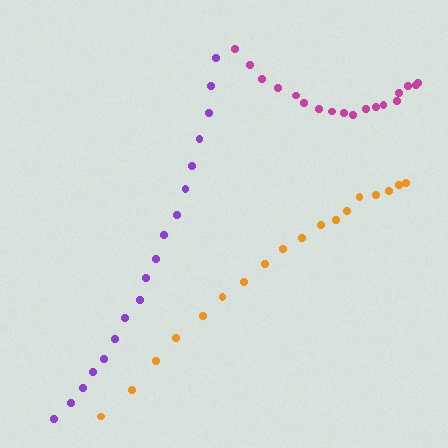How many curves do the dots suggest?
There are 3 distinct paths.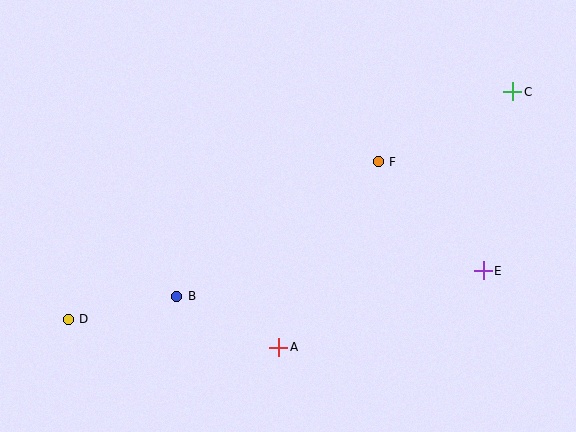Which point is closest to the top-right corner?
Point C is closest to the top-right corner.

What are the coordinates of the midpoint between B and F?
The midpoint between B and F is at (278, 229).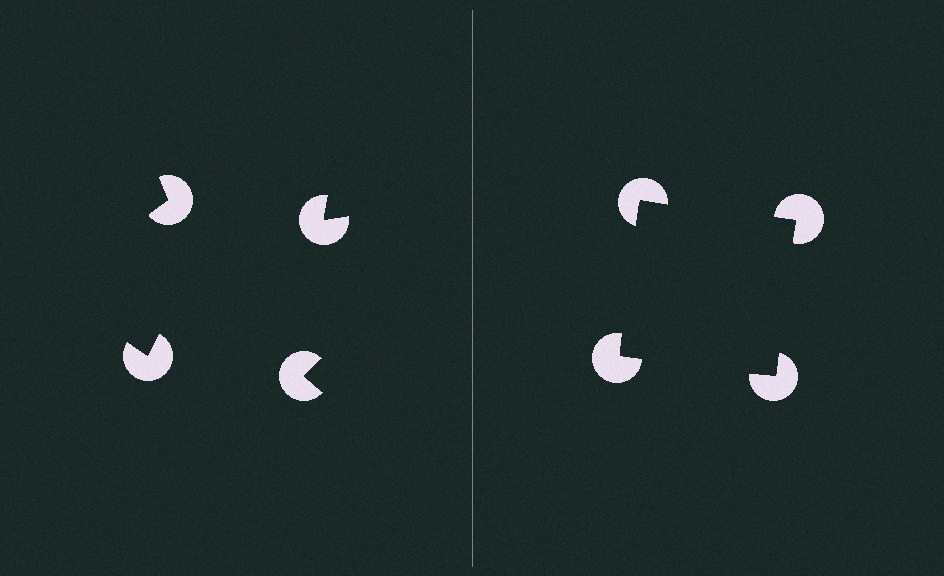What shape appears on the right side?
An illusory square.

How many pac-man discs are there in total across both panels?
8 — 4 on each side.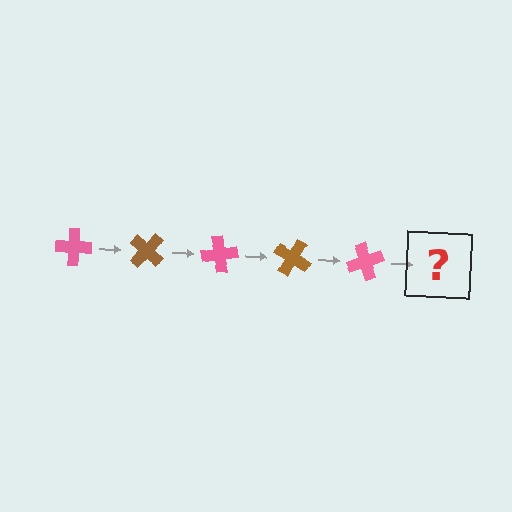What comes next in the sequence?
The next element should be a brown cross, rotated 200 degrees from the start.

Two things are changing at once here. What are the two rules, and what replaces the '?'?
The two rules are that it rotates 40 degrees each step and the color cycles through pink and brown. The '?' should be a brown cross, rotated 200 degrees from the start.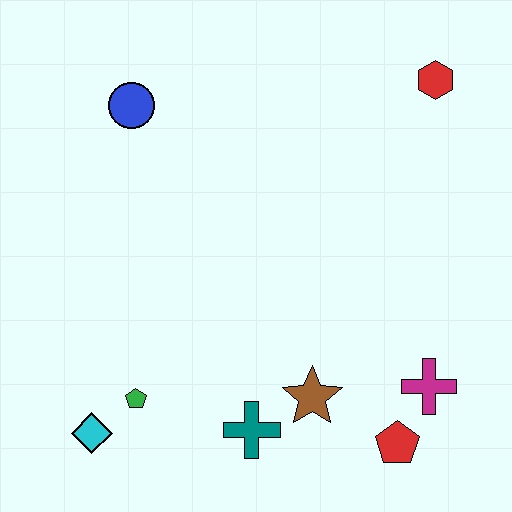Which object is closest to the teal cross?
The brown star is closest to the teal cross.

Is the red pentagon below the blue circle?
Yes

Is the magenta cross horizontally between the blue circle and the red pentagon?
No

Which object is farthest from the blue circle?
The red pentagon is farthest from the blue circle.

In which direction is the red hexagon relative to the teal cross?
The red hexagon is above the teal cross.